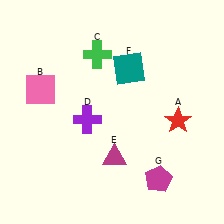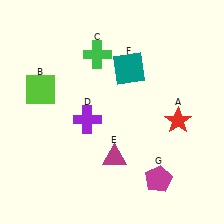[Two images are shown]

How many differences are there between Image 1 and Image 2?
There is 1 difference between the two images.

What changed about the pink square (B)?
In Image 1, B is pink. In Image 2, it changed to lime.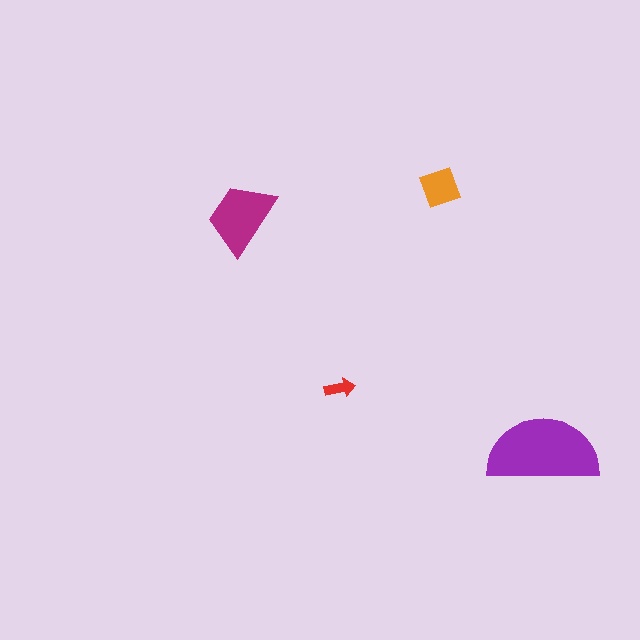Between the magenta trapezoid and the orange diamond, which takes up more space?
The magenta trapezoid.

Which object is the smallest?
The red arrow.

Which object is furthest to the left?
The magenta trapezoid is leftmost.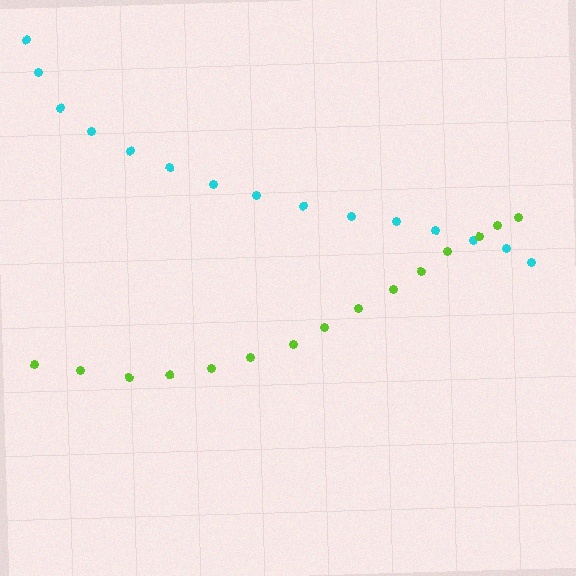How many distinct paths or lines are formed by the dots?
There are 2 distinct paths.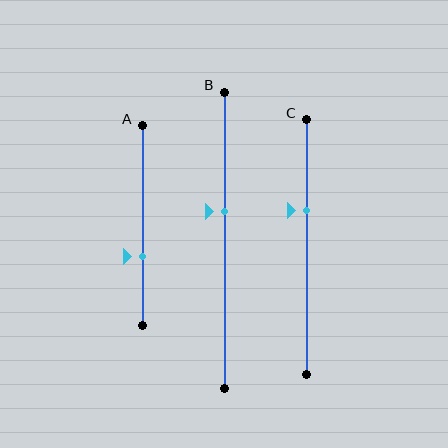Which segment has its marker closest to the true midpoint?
Segment B has its marker closest to the true midpoint.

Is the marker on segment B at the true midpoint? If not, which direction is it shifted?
No, the marker on segment B is shifted upward by about 10% of the segment length.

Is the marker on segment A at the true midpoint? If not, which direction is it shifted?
No, the marker on segment A is shifted downward by about 15% of the segment length.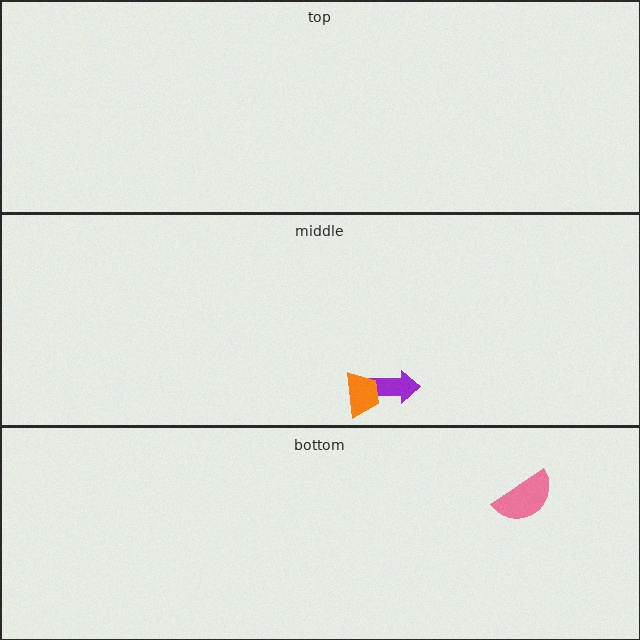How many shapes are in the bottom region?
1.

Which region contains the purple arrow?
The middle region.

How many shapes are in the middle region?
2.